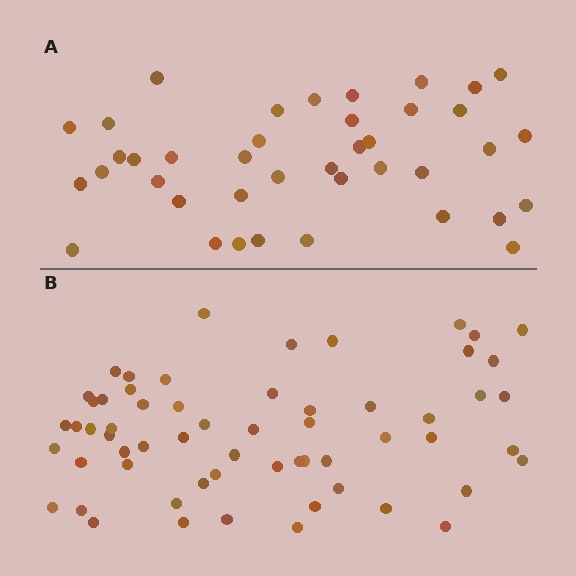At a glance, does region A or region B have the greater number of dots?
Region B (the bottom region) has more dots.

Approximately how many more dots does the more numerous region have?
Region B has approximately 20 more dots than region A.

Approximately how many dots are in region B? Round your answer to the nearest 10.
About 60 dots.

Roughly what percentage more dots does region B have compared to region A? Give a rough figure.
About 50% more.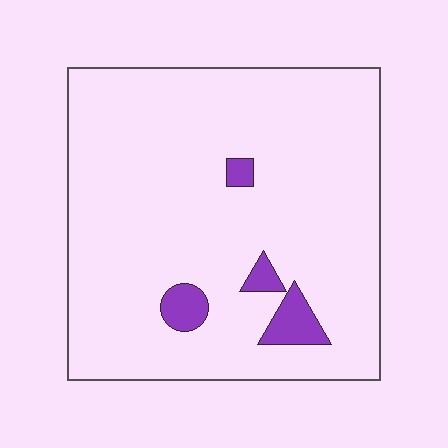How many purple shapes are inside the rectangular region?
4.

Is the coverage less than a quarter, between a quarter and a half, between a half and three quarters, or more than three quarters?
Less than a quarter.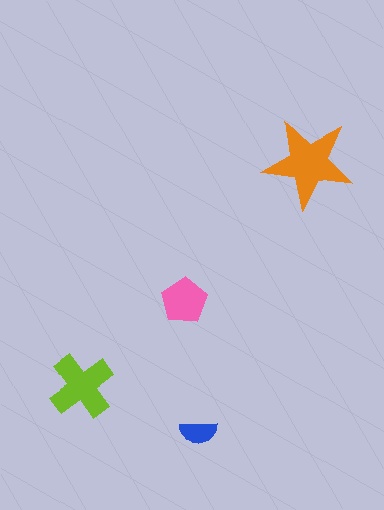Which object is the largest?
The orange star.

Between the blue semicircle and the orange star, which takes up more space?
The orange star.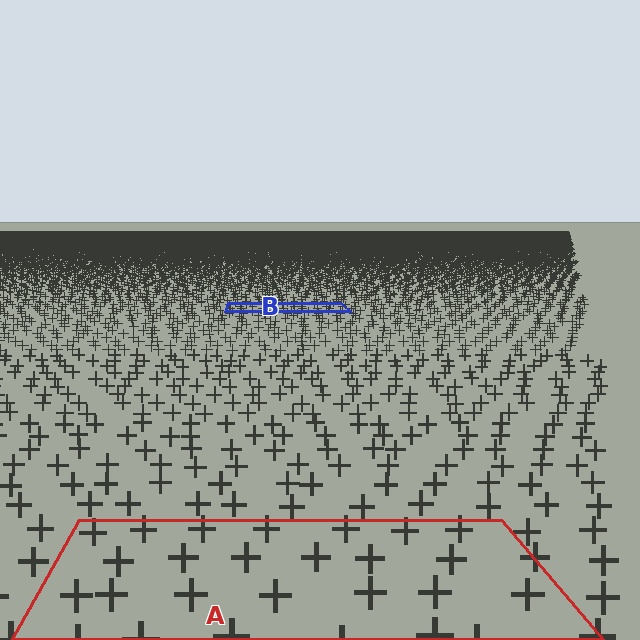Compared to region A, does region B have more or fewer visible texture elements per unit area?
Region B has more texture elements per unit area — they are packed more densely because it is farther away.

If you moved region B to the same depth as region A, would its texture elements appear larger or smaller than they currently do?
They would appear larger. At a closer depth, the same texture elements are projected at a bigger on-screen size.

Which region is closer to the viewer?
Region A is closer. The texture elements there are larger and more spread out.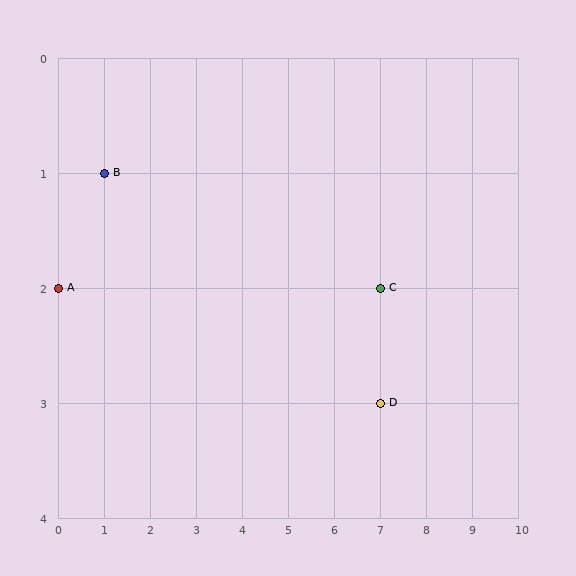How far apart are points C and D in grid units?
Points C and D are 1 row apart.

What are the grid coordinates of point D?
Point D is at grid coordinates (7, 3).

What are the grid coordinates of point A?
Point A is at grid coordinates (0, 2).